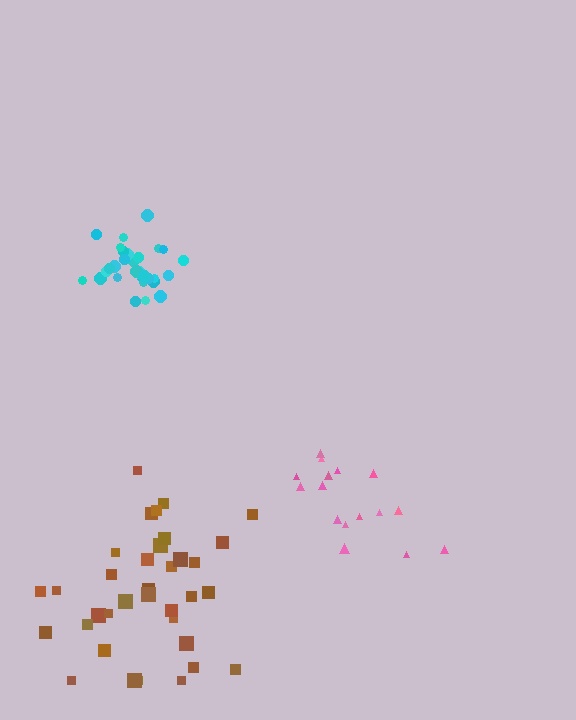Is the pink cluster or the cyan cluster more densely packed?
Cyan.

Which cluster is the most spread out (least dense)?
Brown.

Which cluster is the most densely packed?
Cyan.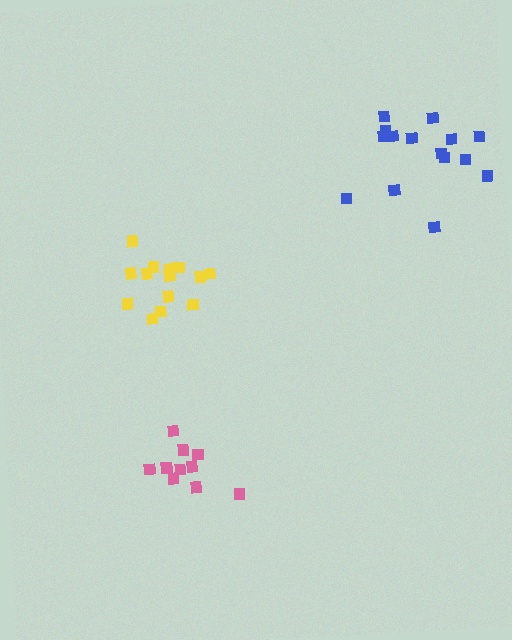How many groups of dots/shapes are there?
There are 3 groups.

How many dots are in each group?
Group 1: 14 dots, Group 2: 15 dots, Group 3: 10 dots (39 total).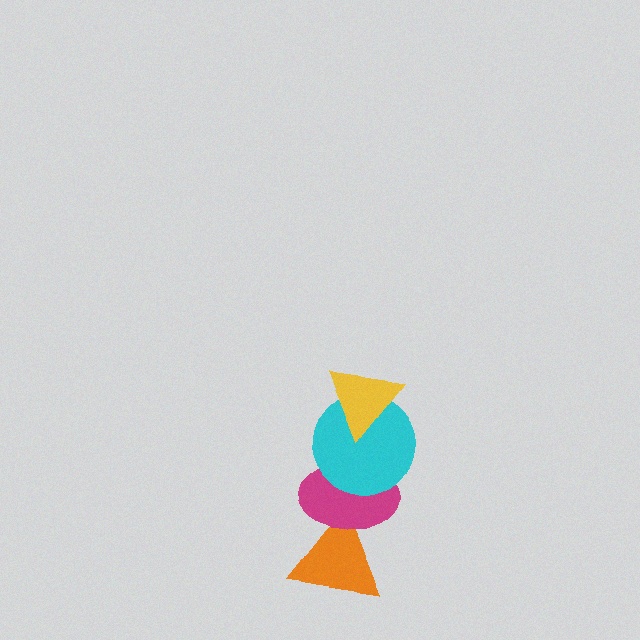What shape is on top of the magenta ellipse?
The cyan circle is on top of the magenta ellipse.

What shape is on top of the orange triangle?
The magenta ellipse is on top of the orange triangle.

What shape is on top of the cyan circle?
The yellow triangle is on top of the cyan circle.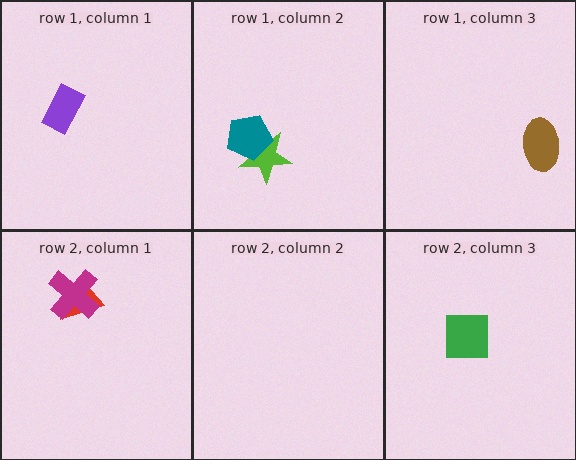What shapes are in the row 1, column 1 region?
The purple rectangle.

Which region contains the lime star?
The row 1, column 2 region.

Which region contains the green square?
The row 2, column 3 region.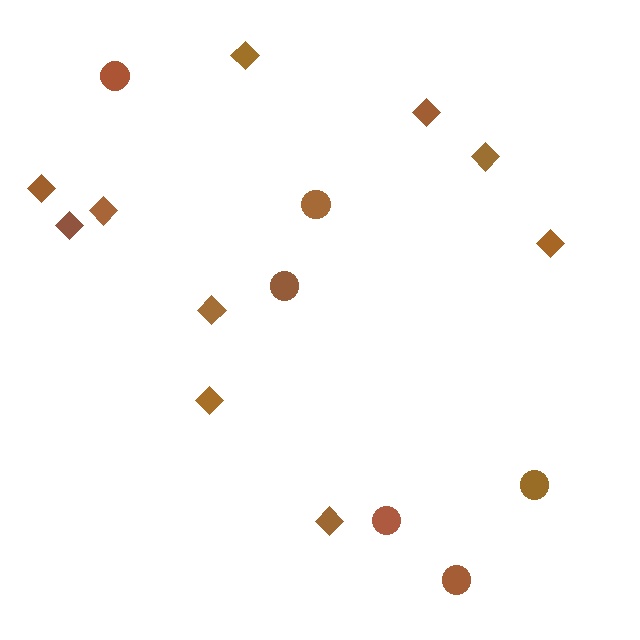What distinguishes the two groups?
There are 2 groups: one group of diamonds (10) and one group of circles (6).